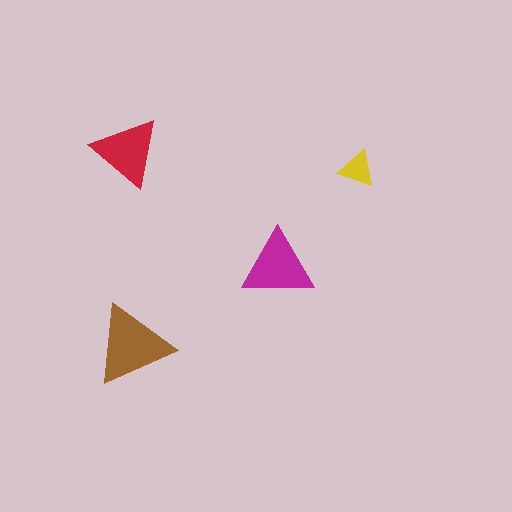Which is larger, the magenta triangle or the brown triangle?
The brown one.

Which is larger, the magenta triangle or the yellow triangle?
The magenta one.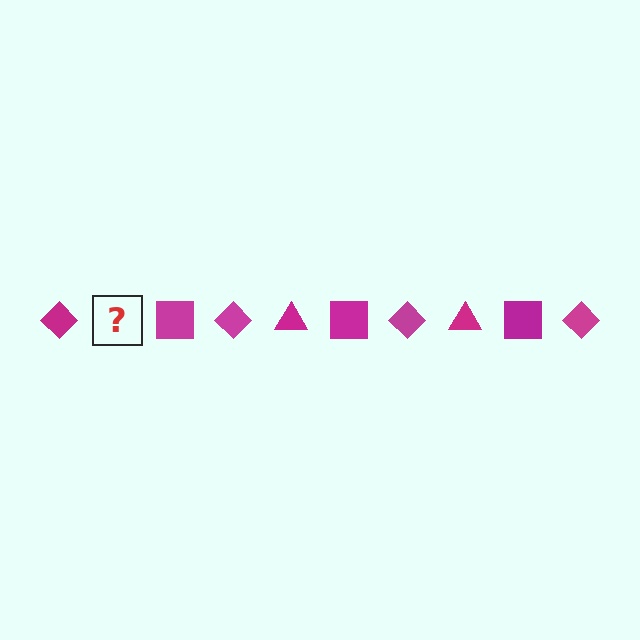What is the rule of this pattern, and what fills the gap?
The rule is that the pattern cycles through diamond, triangle, square shapes in magenta. The gap should be filled with a magenta triangle.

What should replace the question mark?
The question mark should be replaced with a magenta triangle.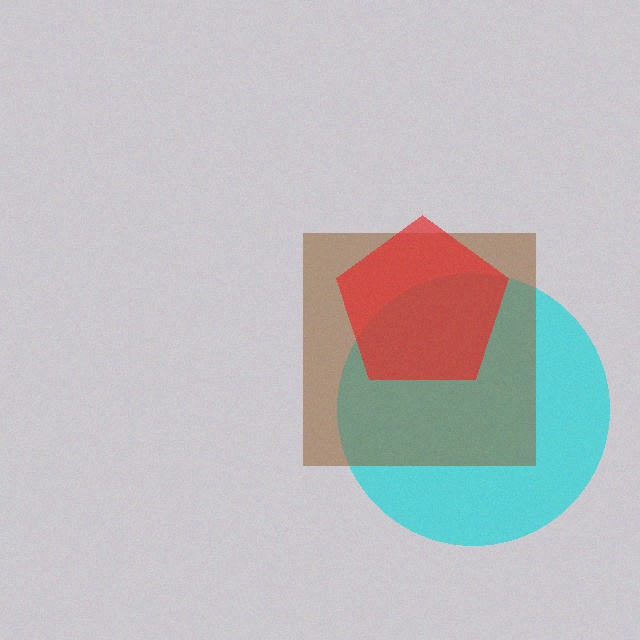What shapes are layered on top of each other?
The layered shapes are: a cyan circle, a brown square, a red pentagon.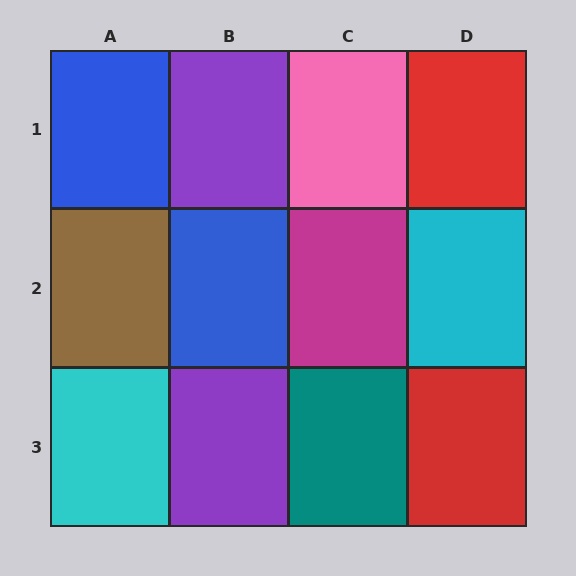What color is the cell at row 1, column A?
Blue.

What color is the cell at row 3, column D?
Red.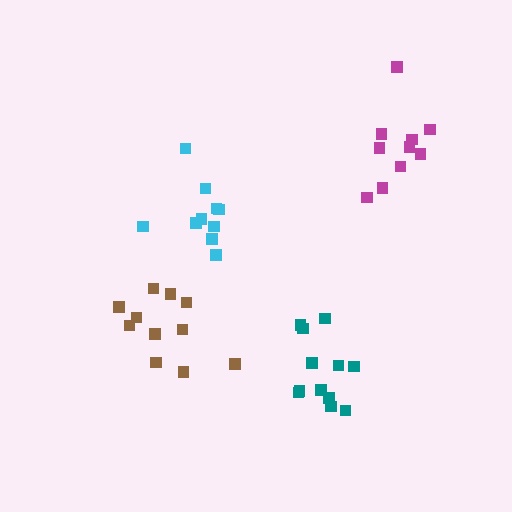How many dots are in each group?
Group 1: 11 dots, Group 2: 10 dots, Group 3: 10 dots, Group 4: 12 dots (43 total).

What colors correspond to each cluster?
The clusters are colored: brown, cyan, magenta, teal.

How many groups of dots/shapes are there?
There are 4 groups.